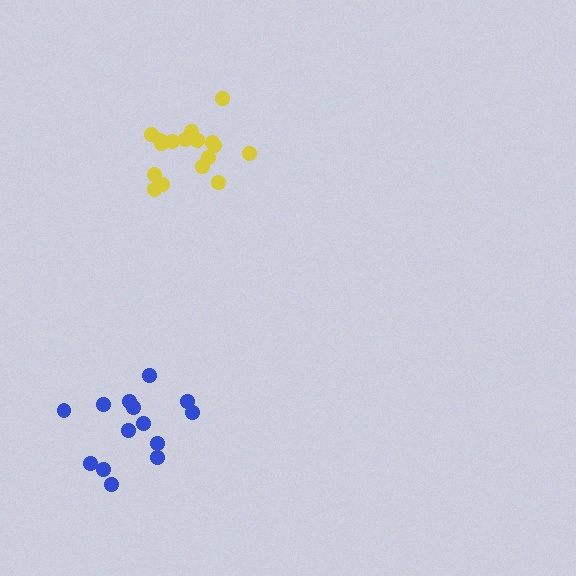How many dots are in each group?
Group 1: 14 dots, Group 2: 17 dots (31 total).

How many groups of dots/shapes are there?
There are 2 groups.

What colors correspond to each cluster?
The clusters are colored: blue, yellow.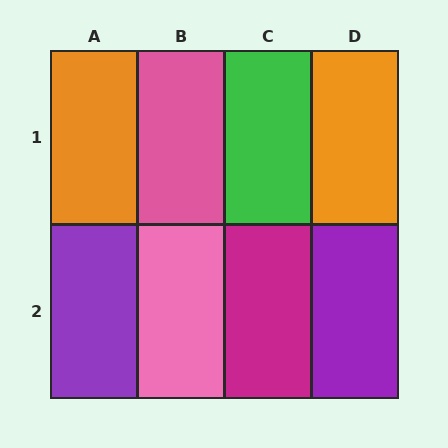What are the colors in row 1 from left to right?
Orange, pink, green, orange.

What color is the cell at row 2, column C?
Magenta.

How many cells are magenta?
1 cell is magenta.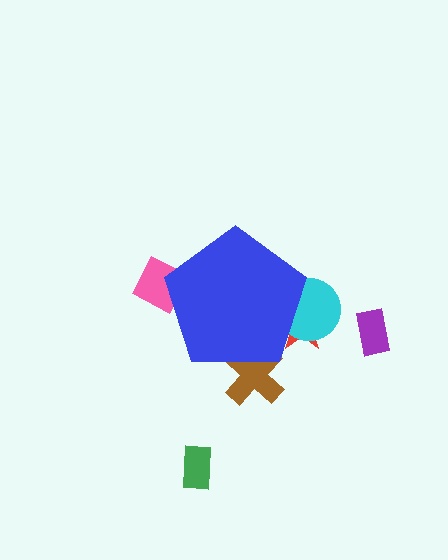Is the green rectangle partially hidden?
No, the green rectangle is fully visible.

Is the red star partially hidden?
Yes, the red star is partially hidden behind the blue pentagon.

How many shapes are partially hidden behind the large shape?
4 shapes are partially hidden.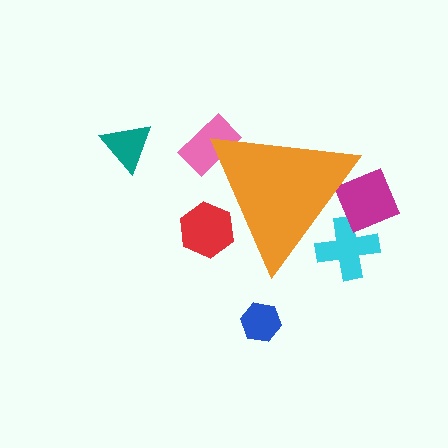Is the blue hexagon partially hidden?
No, the blue hexagon is fully visible.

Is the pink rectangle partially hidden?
Yes, the pink rectangle is partially hidden behind the orange triangle.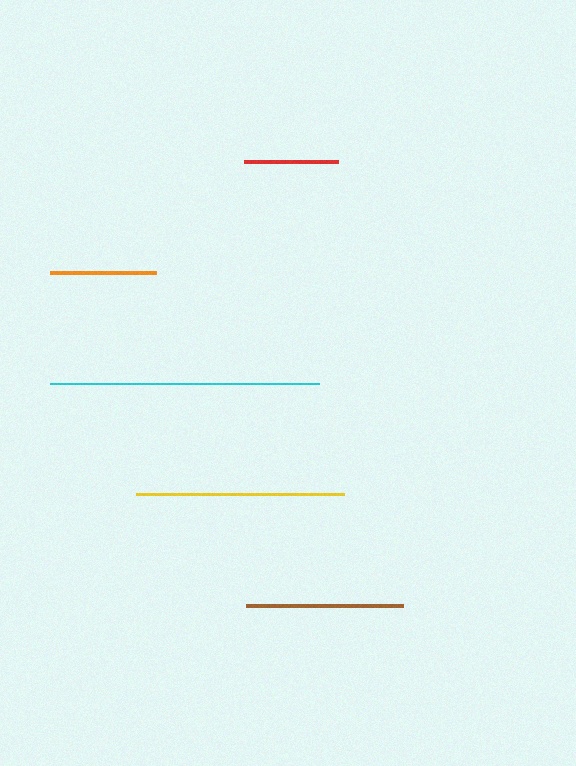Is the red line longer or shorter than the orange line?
The orange line is longer than the red line.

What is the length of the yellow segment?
The yellow segment is approximately 208 pixels long.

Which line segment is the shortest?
The red line is the shortest at approximately 94 pixels.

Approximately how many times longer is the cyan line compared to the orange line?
The cyan line is approximately 2.5 times the length of the orange line.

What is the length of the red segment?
The red segment is approximately 94 pixels long.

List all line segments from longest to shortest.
From longest to shortest: cyan, yellow, brown, orange, red.